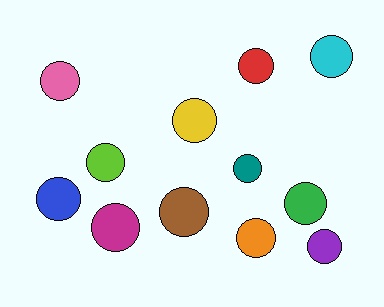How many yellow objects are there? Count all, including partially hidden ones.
There is 1 yellow object.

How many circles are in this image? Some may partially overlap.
There are 12 circles.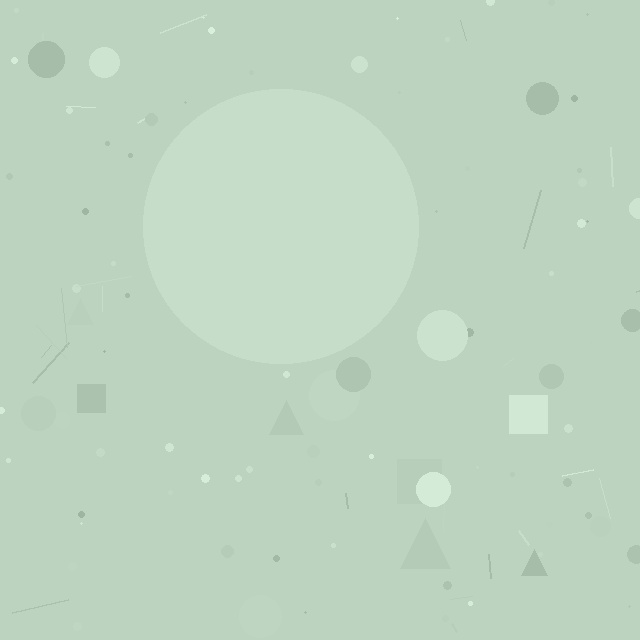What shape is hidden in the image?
A circle is hidden in the image.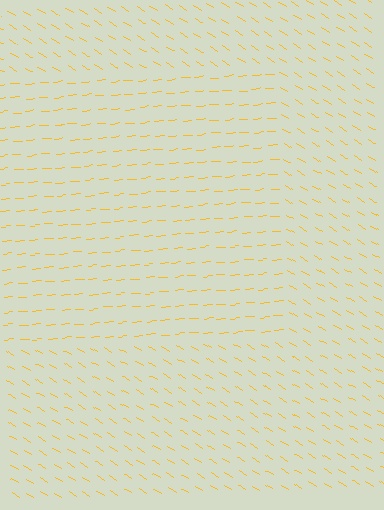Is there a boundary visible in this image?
Yes, there is a texture boundary formed by a change in line orientation.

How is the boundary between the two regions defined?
The boundary is defined purely by a change in line orientation (approximately 35 degrees difference). All lines are the same color and thickness.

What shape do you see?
I see a rectangle.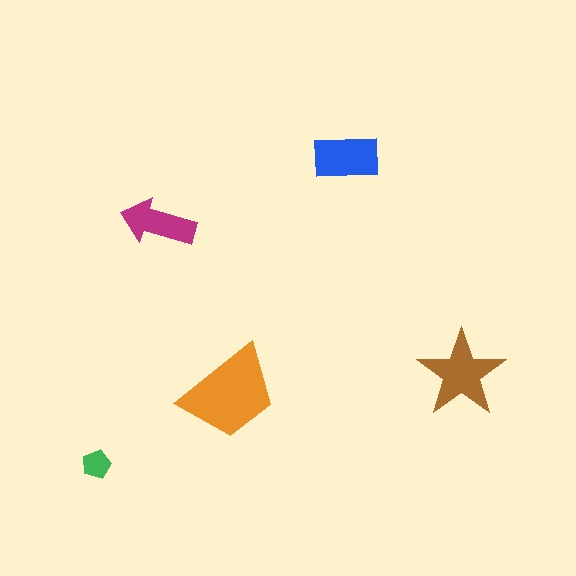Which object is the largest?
The orange trapezoid.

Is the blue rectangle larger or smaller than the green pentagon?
Larger.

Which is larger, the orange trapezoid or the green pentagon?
The orange trapezoid.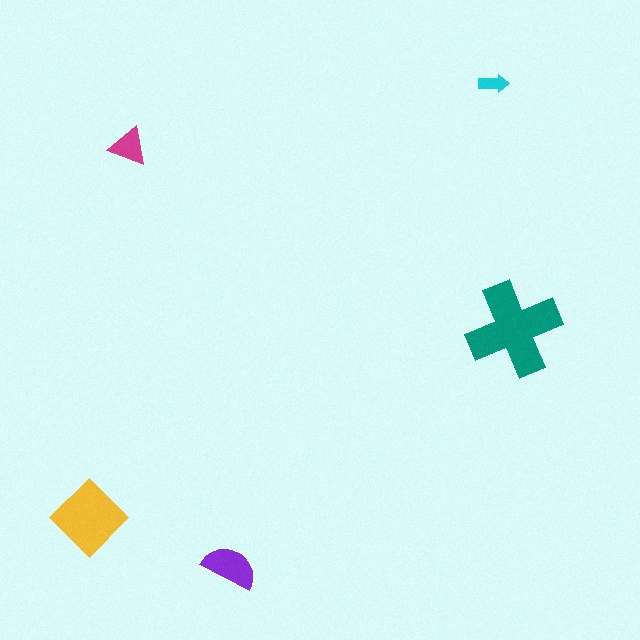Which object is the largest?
The teal cross.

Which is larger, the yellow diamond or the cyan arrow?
The yellow diamond.